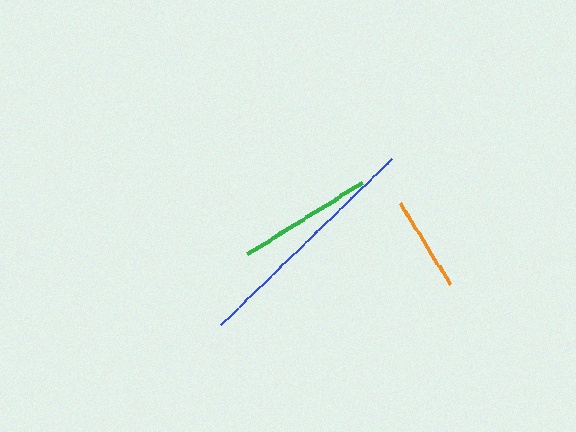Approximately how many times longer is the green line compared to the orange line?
The green line is approximately 1.4 times the length of the orange line.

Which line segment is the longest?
The blue line is the longest at approximately 239 pixels.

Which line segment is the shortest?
The orange line is the shortest at approximately 96 pixels.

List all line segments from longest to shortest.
From longest to shortest: blue, green, orange.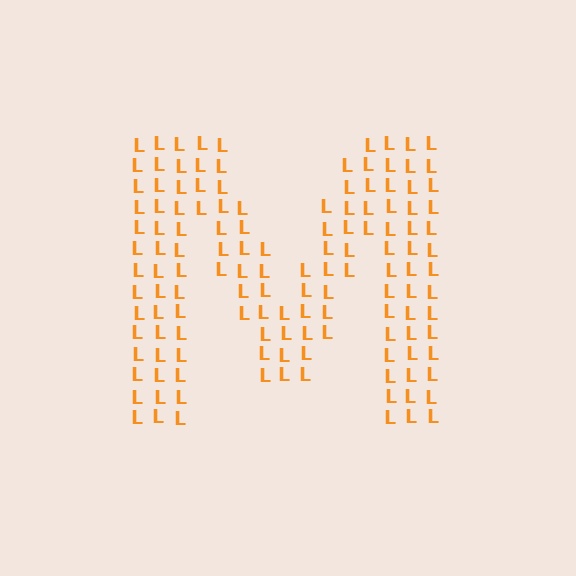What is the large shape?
The large shape is the letter M.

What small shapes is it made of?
It is made of small letter L's.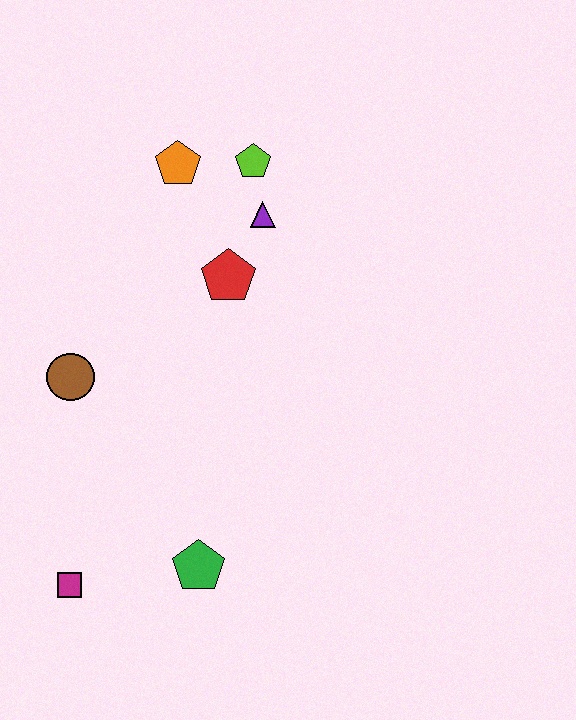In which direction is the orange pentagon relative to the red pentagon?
The orange pentagon is above the red pentagon.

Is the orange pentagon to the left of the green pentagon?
Yes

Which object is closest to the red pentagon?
The purple triangle is closest to the red pentagon.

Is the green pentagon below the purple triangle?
Yes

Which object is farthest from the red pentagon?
The magenta square is farthest from the red pentagon.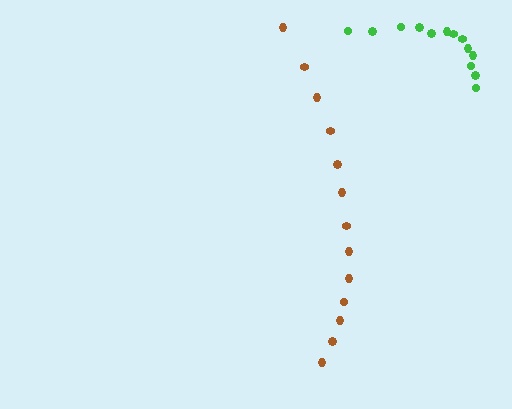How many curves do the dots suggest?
There are 2 distinct paths.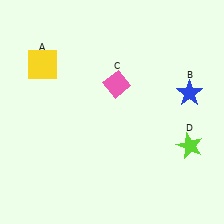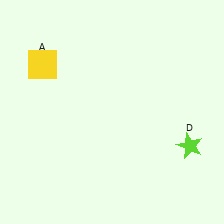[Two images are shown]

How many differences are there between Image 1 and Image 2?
There are 2 differences between the two images.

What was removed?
The blue star (B), the pink diamond (C) were removed in Image 2.